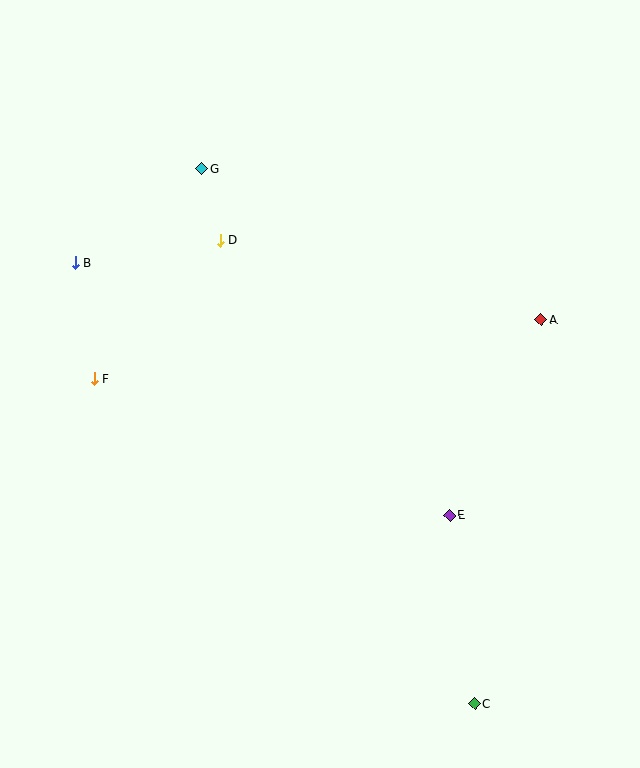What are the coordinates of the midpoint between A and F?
The midpoint between A and F is at (318, 349).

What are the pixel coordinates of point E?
Point E is at (450, 515).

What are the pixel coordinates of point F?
Point F is at (94, 379).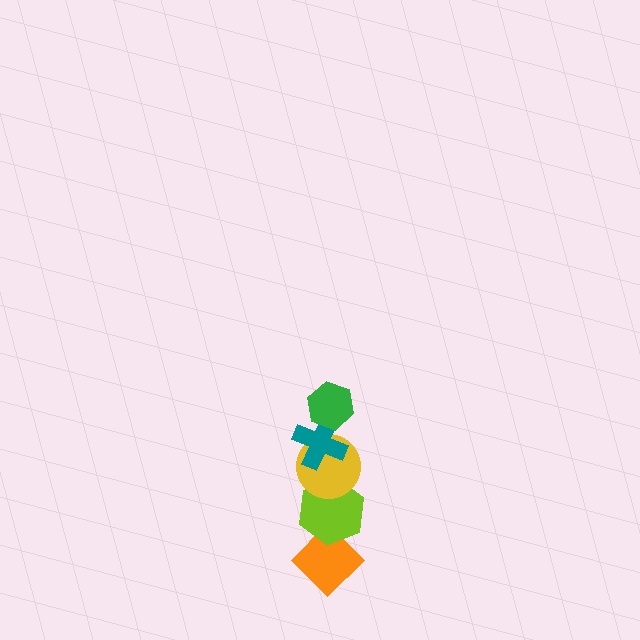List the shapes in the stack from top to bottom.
From top to bottom: the green hexagon, the teal cross, the yellow circle, the lime hexagon, the orange diamond.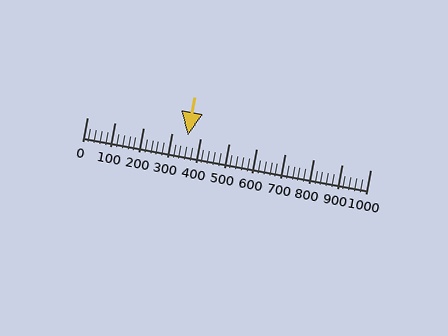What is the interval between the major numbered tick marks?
The major tick marks are spaced 100 units apart.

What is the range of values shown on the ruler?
The ruler shows values from 0 to 1000.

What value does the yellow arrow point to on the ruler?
The yellow arrow points to approximately 357.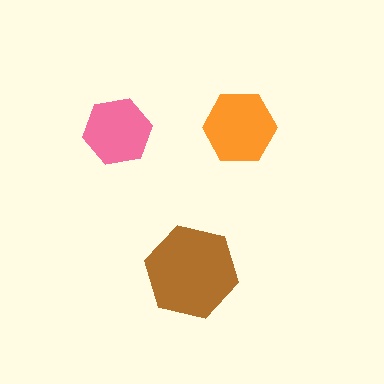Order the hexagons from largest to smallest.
the brown one, the orange one, the pink one.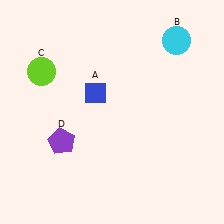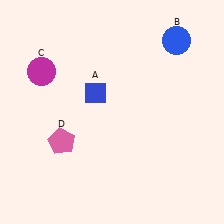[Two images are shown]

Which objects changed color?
B changed from cyan to blue. C changed from lime to magenta. D changed from purple to pink.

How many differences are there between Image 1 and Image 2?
There are 3 differences between the two images.